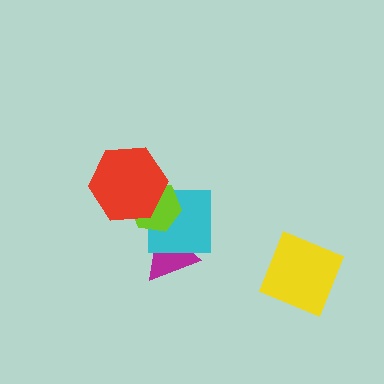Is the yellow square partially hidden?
No, no other shape covers it.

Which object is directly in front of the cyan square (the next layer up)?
The lime hexagon is directly in front of the cyan square.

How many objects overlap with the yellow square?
0 objects overlap with the yellow square.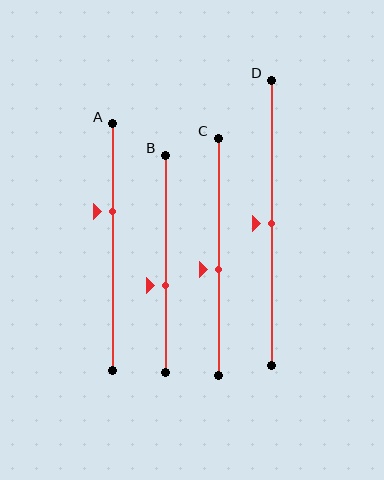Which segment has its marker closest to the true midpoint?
Segment D has its marker closest to the true midpoint.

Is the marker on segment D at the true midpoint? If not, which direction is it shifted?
Yes, the marker on segment D is at the true midpoint.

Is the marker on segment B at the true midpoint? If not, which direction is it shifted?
No, the marker on segment B is shifted downward by about 10% of the segment length.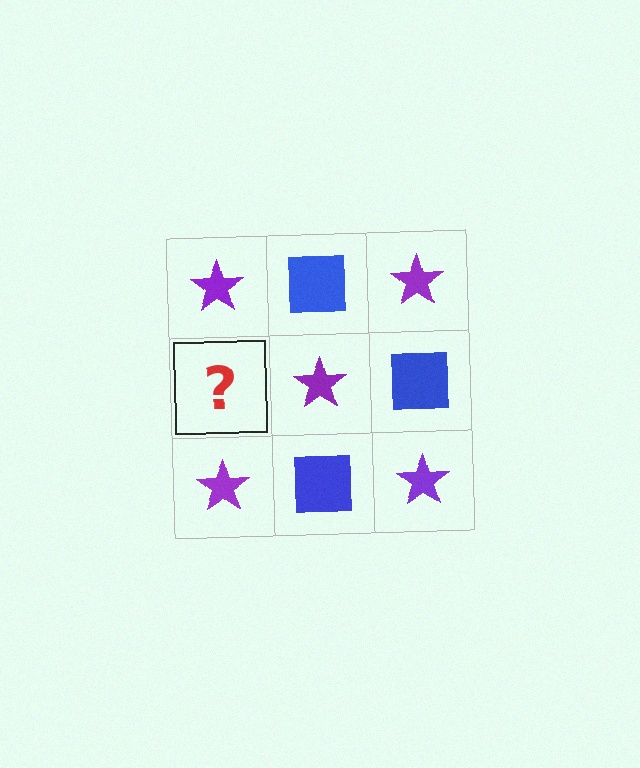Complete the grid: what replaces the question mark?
The question mark should be replaced with a blue square.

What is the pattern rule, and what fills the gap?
The rule is that it alternates purple star and blue square in a checkerboard pattern. The gap should be filled with a blue square.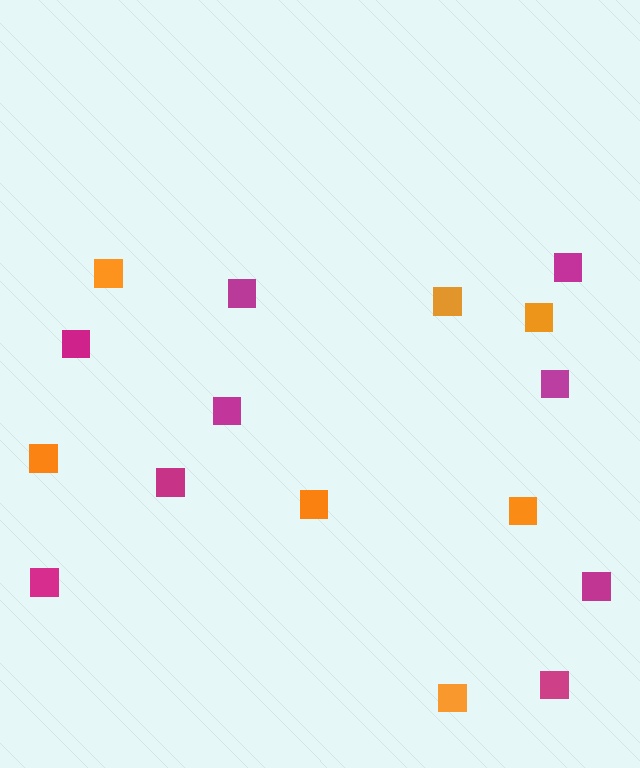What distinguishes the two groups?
There are 2 groups: one group of orange squares (7) and one group of magenta squares (9).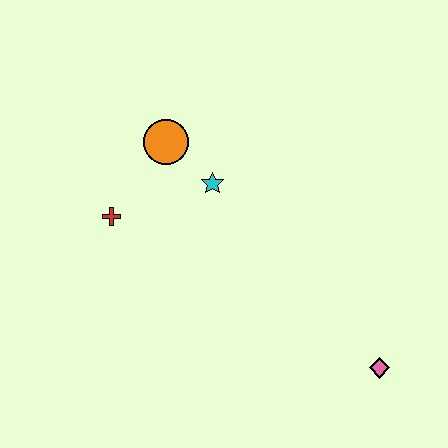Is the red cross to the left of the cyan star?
Yes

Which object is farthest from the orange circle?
The pink diamond is farthest from the orange circle.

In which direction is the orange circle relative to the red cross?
The orange circle is above the red cross.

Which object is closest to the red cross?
The orange circle is closest to the red cross.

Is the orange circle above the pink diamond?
Yes